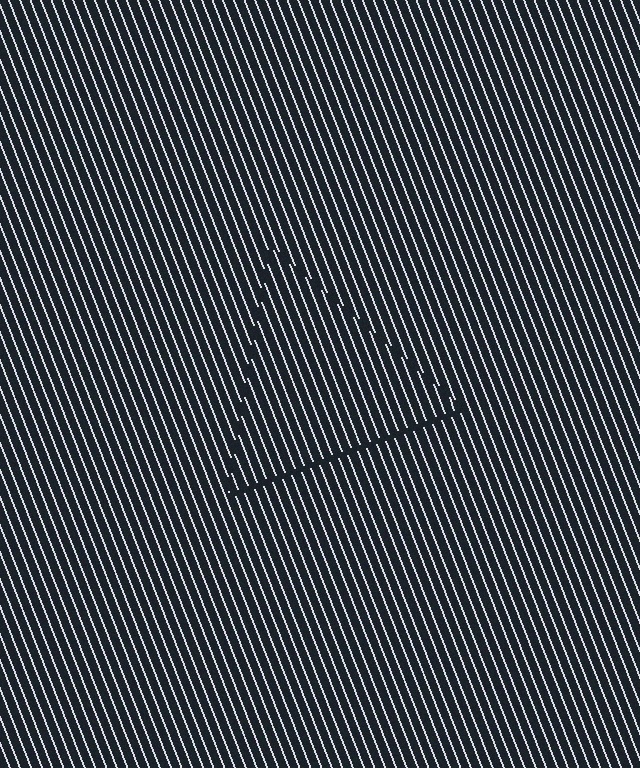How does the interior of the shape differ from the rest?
The interior of the shape contains the same grating, shifted by half a period — the contour is defined by the phase discontinuity where line-ends from the inner and outer gratings abut.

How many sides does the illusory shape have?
3 sides — the line-ends trace a triangle.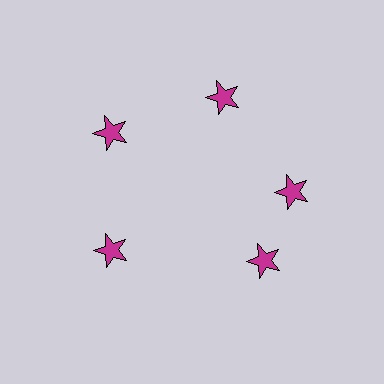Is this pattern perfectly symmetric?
No. The 5 magenta stars are arranged in a ring, but one element near the 5 o'clock position is rotated out of alignment along the ring, breaking the 5-fold rotational symmetry.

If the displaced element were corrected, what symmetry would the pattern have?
It would have 5-fold rotational symmetry — the pattern would map onto itself every 72 degrees.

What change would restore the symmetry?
The symmetry would be restored by rotating it back into even spacing with its neighbors so that all 5 stars sit at equal angles and equal distance from the center.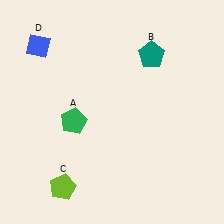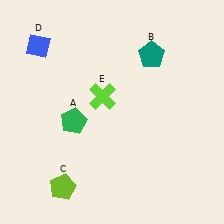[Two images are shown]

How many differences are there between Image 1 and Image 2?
There is 1 difference between the two images.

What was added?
A lime cross (E) was added in Image 2.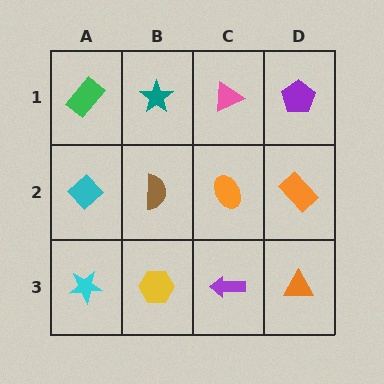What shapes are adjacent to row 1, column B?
A brown semicircle (row 2, column B), a green rectangle (row 1, column A), a pink triangle (row 1, column C).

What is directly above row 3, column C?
An orange ellipse.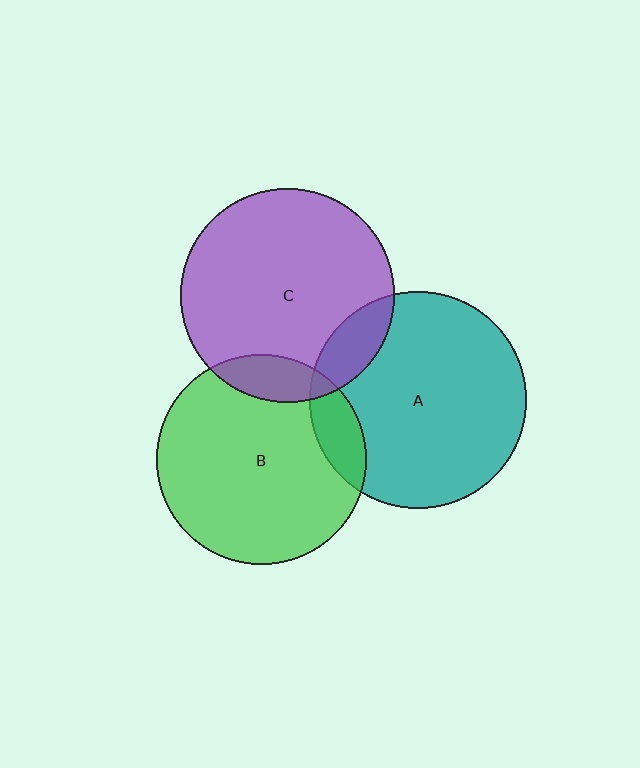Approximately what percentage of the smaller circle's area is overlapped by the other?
Approximately 15%.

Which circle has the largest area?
Circle A (teal).